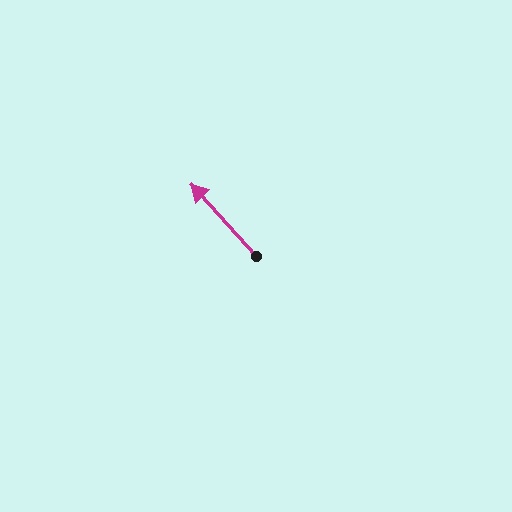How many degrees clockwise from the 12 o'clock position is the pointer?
Approximately 318 degrees.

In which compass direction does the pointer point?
Northwest.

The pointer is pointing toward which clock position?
Roughly 11 o'clock.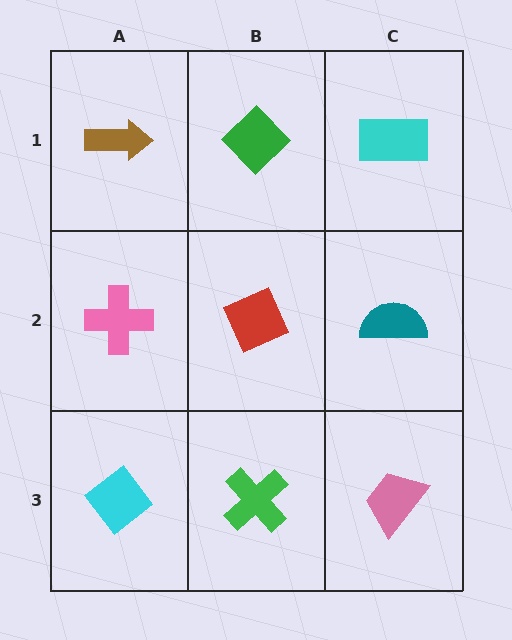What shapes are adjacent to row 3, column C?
A teal semicircle (row 2, column C), a green cross (row 3, column B).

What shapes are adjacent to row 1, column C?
A teal semicircle (row 2, column C), a green diamond (row 1, column B).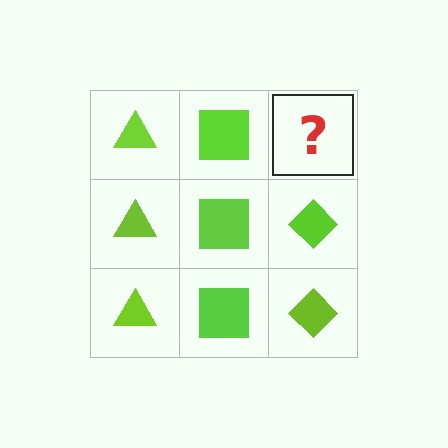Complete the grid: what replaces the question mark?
The question mark should be replaced with a lime diamond.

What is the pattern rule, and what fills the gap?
The rule is that each column has a consistent shape. The gap should be filled with a lime diamond.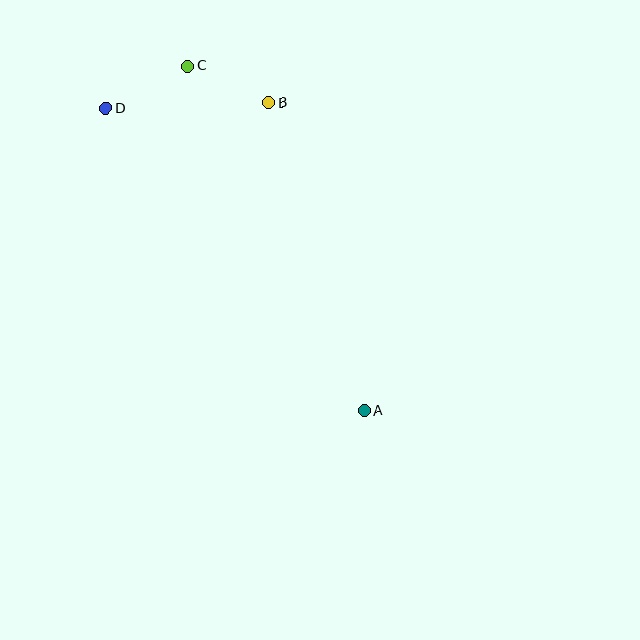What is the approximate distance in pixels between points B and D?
The distance between B and D is approximately 163 pixels.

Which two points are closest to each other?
Points B and C are closest to each other.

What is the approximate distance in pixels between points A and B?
The distance between A and B is approximately 323 pixels.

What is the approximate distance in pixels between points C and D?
The distance between C and D is approximately 93 pixels.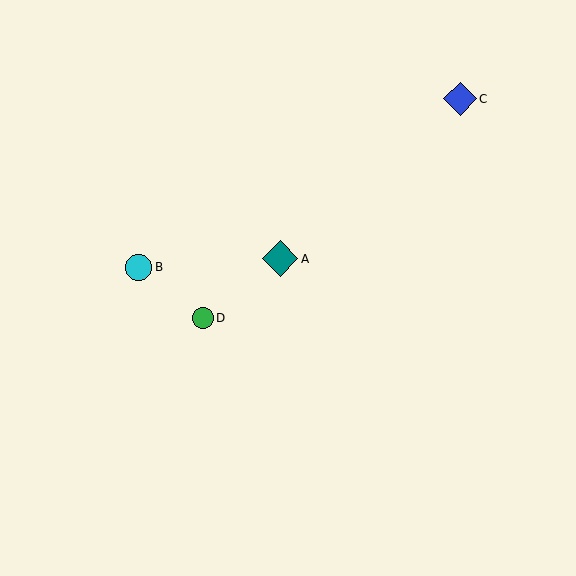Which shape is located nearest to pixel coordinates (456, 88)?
The blue diamond (labeled C) at (460, 99) is nearest to that location.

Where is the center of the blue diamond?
The center of the blue diamond is at (460, 99).